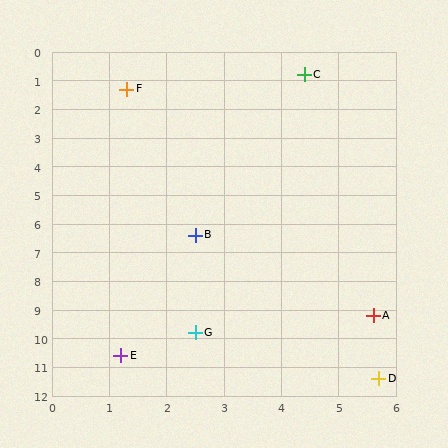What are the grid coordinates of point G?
Point G is at approximately (2.5, 9.8).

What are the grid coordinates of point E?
Point E is at approximately (1.2, 10.6).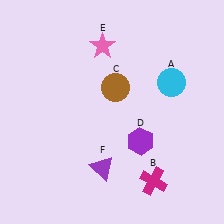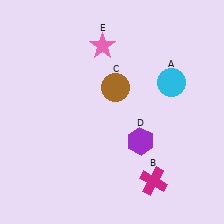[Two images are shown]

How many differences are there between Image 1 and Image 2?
There is 1 difference between the two images.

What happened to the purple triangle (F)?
The purple triangle (F) was removed in Image 2. It was in the bottom-left area of Image 1.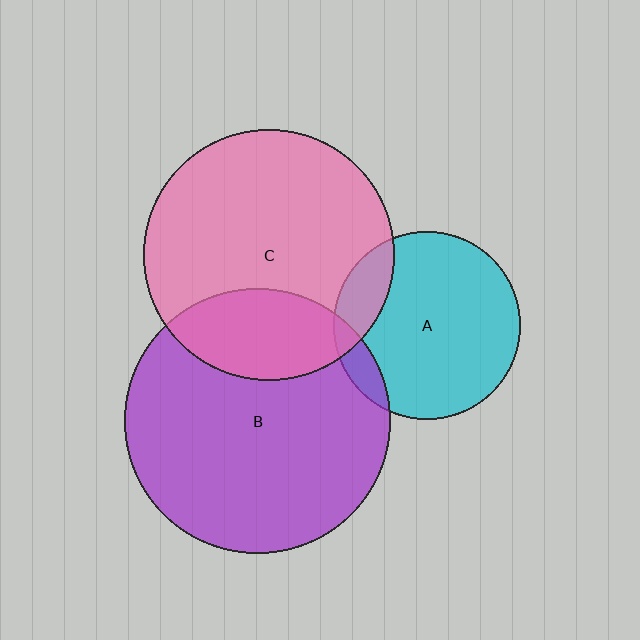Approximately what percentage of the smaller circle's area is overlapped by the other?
Approximately 25%.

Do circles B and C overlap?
Yes.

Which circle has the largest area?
Circle B (purple).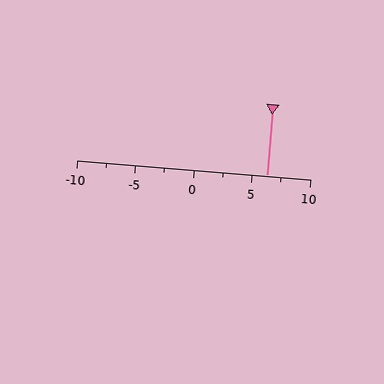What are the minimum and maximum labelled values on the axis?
The axis runs from -10 to 10.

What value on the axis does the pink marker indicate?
The marker indicates approximately 6.2.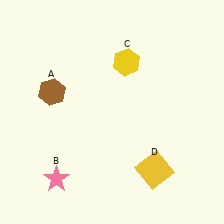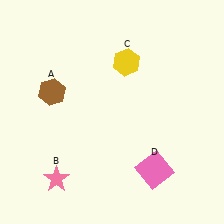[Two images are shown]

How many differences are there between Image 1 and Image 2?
There is 1 difference between the two images.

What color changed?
The square (D) changed from yellow in Image 1 to pink in Image 2.